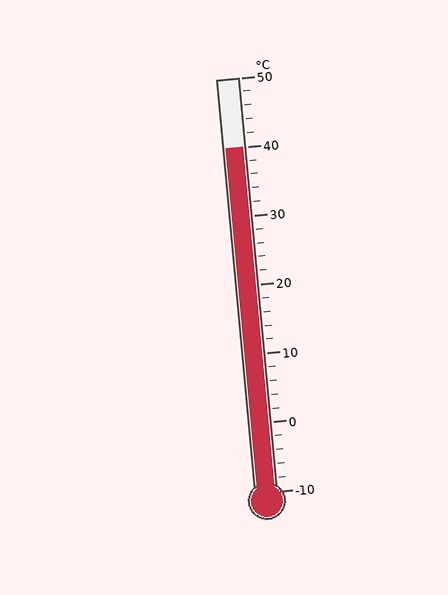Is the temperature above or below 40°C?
The temperature is at 40°C.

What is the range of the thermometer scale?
The thermometer scale ranges from -10°C to 50°C.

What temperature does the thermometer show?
The thermometer shows approximately 40°C.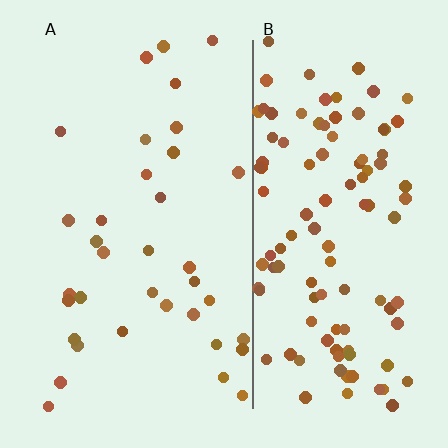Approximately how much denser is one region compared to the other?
Approximately 3.2× — region B over region A.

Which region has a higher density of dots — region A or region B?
B (the right).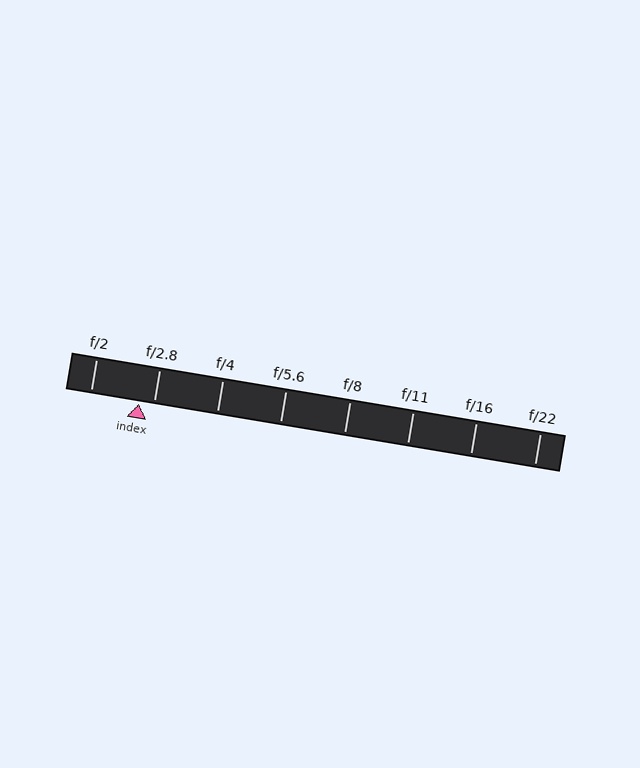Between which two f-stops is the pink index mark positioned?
The index mark is between f/2 and f/2.8.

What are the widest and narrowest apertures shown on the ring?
The widest aperture shown is f/2 and the narrowest is f/22.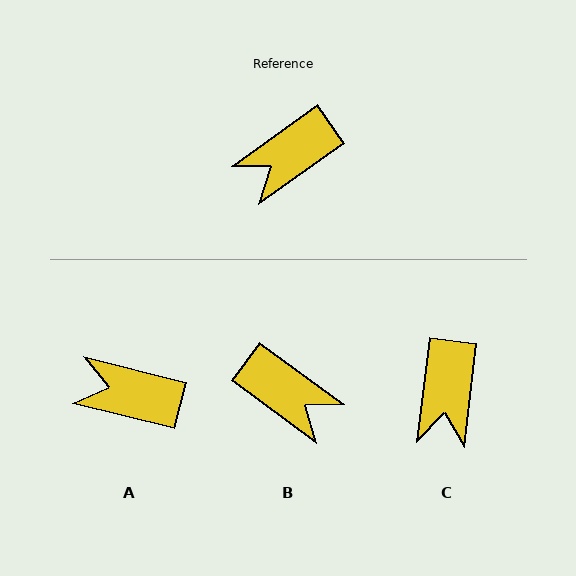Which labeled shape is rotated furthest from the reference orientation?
B, about 108 degrees away.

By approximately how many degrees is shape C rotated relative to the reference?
Approximately 48 degrees counter-clockwise.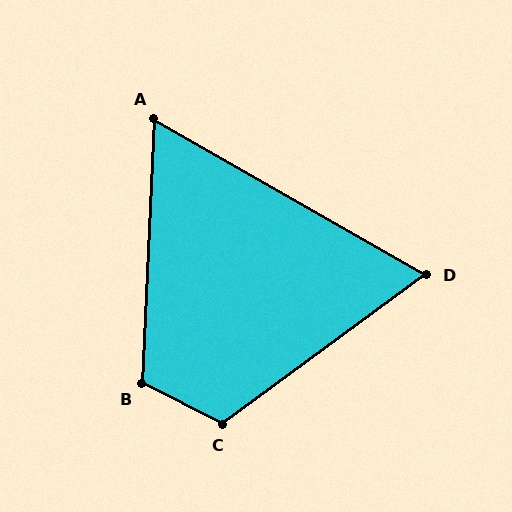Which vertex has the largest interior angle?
C, at approximately 117 degrees.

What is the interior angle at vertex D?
Approximately 66 degrees (acute).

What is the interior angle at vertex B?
Approximately 114 degrees (obtuse).